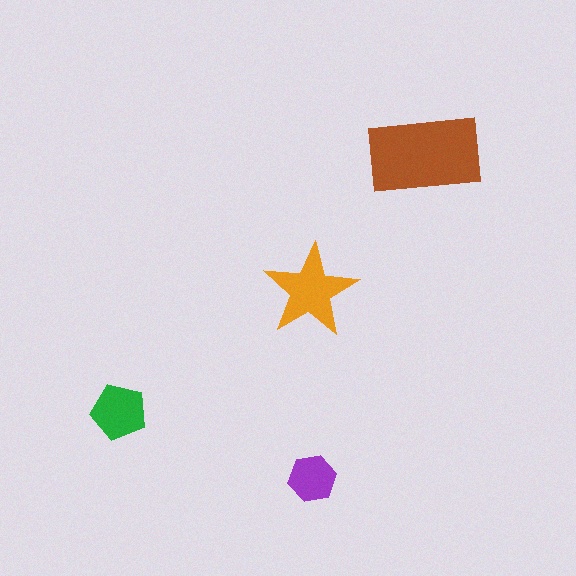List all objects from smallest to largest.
The purple hexagon, the green pentagon, the orange star, the brown rectangle.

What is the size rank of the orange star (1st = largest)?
2nd.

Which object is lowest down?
The purple hexagon is bottommost.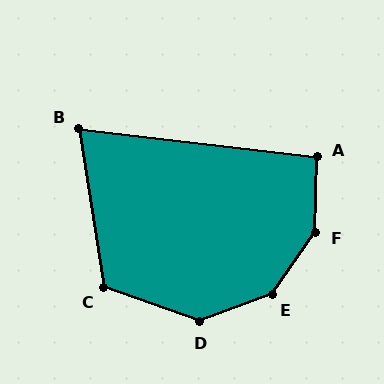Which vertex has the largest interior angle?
F, at approximately 146 degrees.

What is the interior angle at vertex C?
Approximately 119 degrees (obtuse).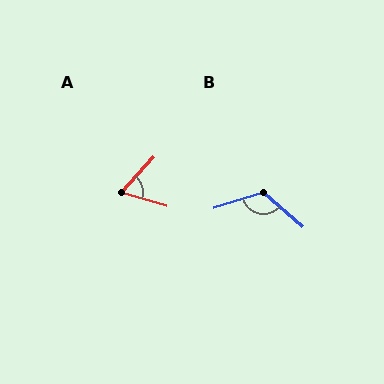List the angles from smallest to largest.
A (64°), B (122°).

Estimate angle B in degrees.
Approximately 122 degrees.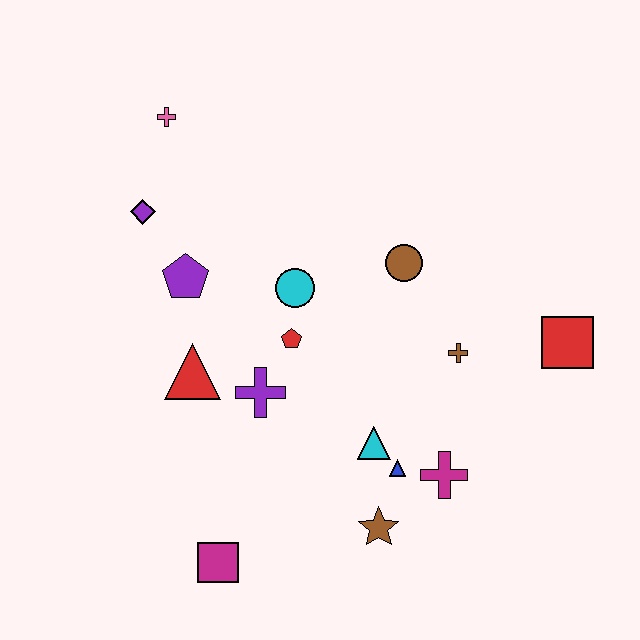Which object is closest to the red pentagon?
The cyan circle is closest to the red pentagon.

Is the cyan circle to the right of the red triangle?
Yes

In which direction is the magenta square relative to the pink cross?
The magenta square is below the pink cross.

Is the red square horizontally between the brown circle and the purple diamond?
No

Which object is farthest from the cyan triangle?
The pink cross is farthest from the cyan triangle.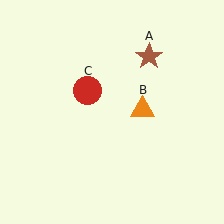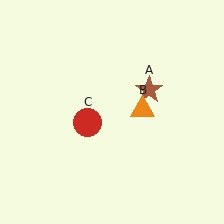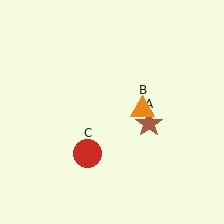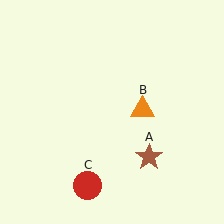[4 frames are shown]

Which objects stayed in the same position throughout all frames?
Orange triangle (object B) remained stationary.